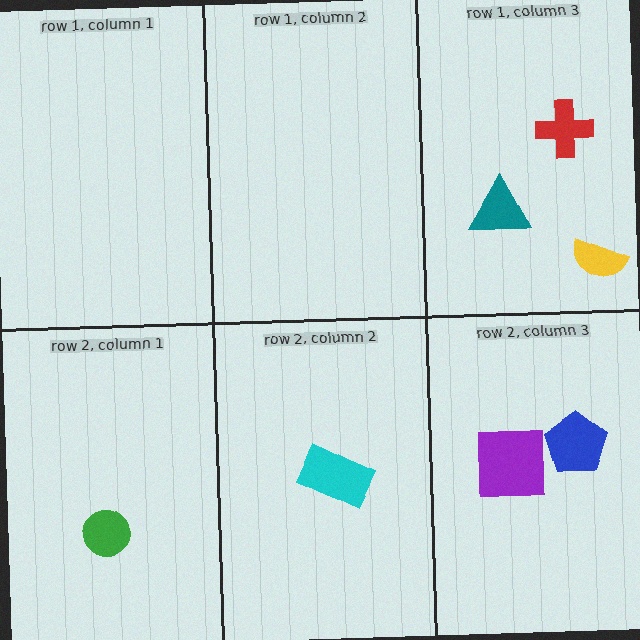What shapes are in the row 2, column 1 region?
The green circle.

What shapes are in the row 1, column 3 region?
The teal triangle, the red cross, the yellow semicircle.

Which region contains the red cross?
The row 1, column 3 region.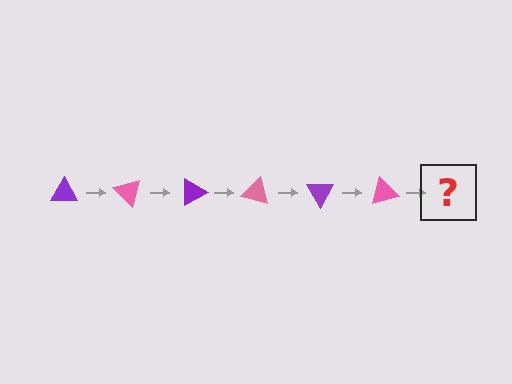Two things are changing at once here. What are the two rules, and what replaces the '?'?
The two rules are that it rotates 45 degrees each step and the color cycles through purple and pink. The '?' should be a purple triangle, rotated 270 degrees from the start.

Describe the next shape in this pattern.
It should be a purple triangle, rotated 270 degrees from the start.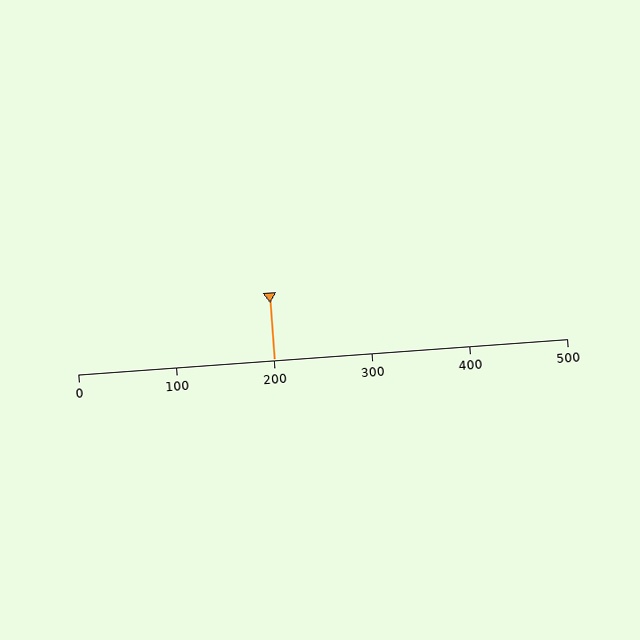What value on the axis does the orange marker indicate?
The marker indicates approximately 200.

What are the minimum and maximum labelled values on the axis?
The axis runs from 0 to 500.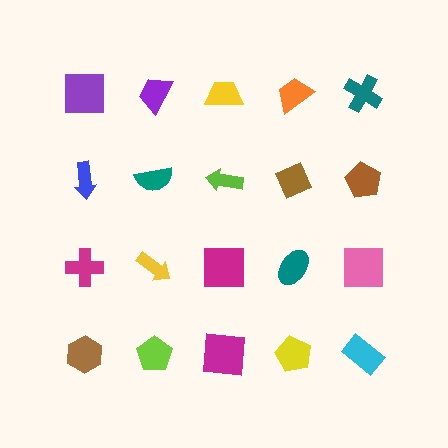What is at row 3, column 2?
A yellow arrow.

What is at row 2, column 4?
A brown diamond.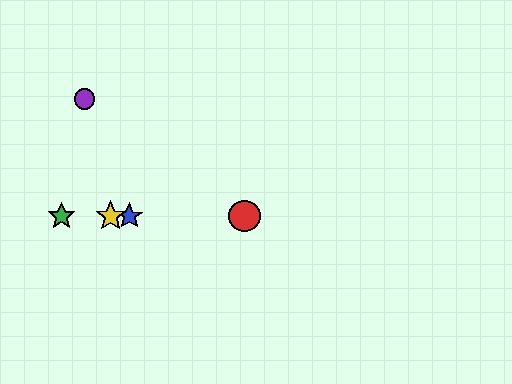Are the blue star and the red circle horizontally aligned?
Yes, both are at y≈216.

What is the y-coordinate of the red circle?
The red circle is at y≈216.